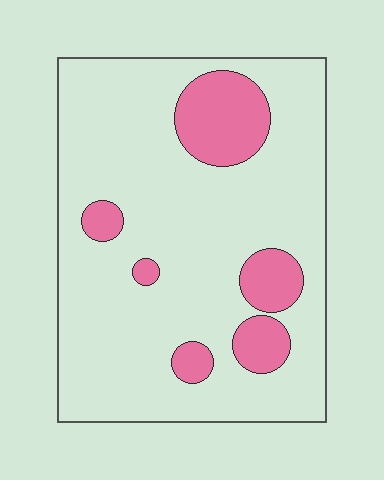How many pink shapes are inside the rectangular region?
6.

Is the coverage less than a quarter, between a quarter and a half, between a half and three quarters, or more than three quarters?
Less than a quarter.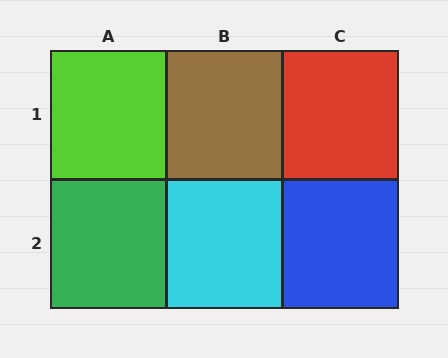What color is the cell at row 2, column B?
Cyan.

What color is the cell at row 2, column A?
Green.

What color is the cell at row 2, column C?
Blue.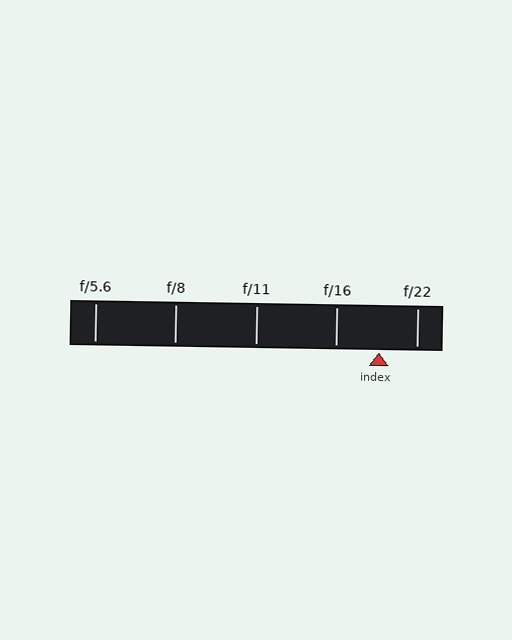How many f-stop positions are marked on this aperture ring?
There are 5 f-stop positions marked.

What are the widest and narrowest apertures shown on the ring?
The widest aperture shown is f/5.6 and the narrowest is f/22.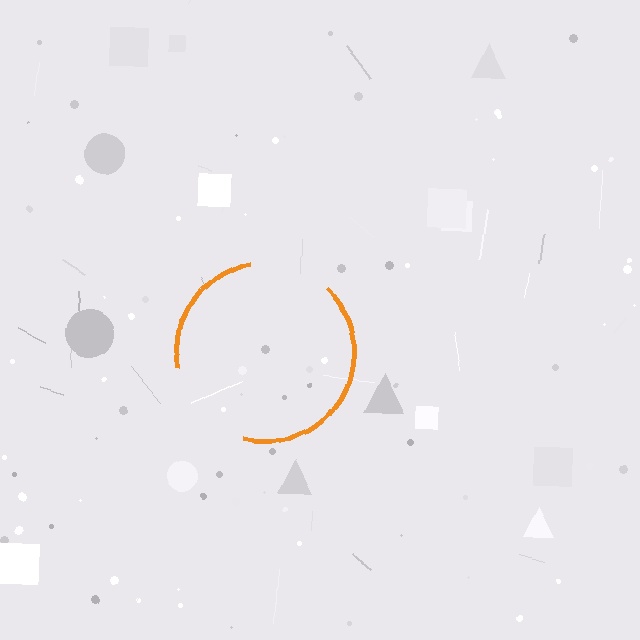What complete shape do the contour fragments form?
The contour fragments form a circle.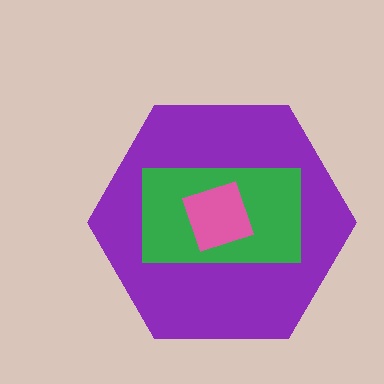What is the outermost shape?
The purple hexagon.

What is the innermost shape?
The pink square.